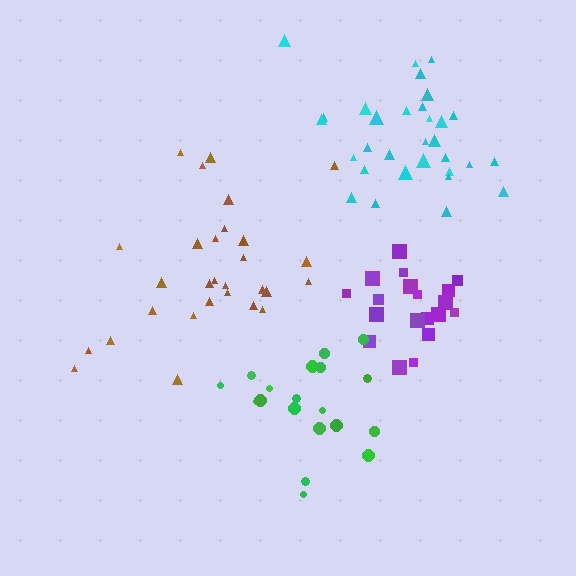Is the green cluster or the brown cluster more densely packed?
Green.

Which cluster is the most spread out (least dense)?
Brown.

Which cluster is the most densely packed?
Purple.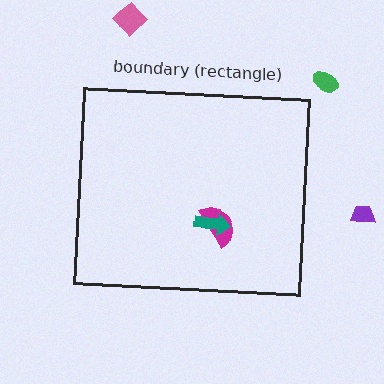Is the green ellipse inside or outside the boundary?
Outside.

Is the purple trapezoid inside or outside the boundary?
Outside.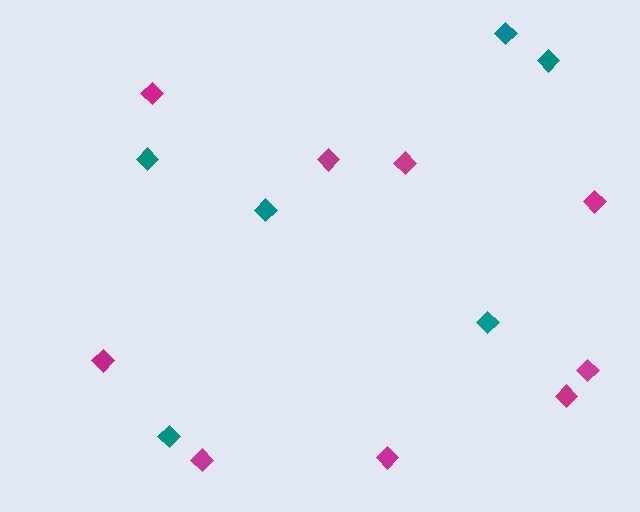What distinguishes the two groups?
There are 2 groups: one group of magenta diamonds (9) and one group of teal diamonds (6).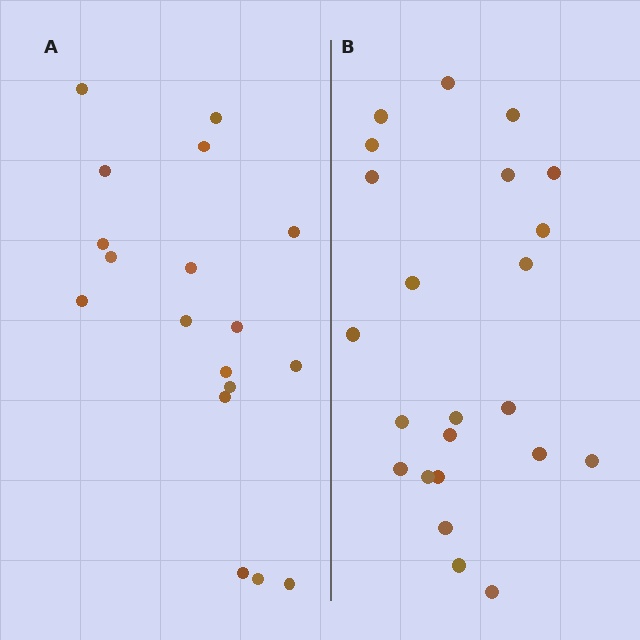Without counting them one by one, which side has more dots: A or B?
Region B (the right region) has more dots.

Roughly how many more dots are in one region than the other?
Region B has about 5 more dots than region A.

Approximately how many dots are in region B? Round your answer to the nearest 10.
About 20 dots. (The exact count is 23, which rounds to 20.)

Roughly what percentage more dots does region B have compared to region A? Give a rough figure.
About 30% more.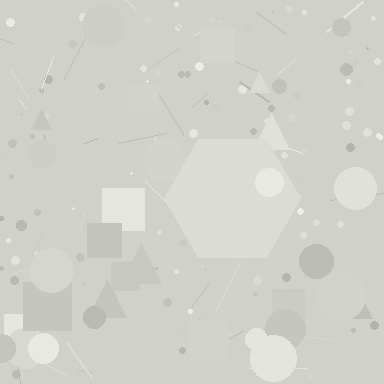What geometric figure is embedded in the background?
A hexagon is embedded in the background.